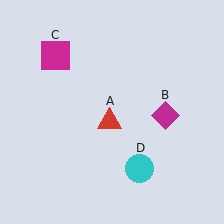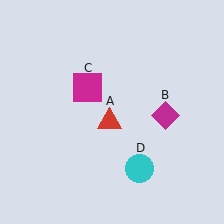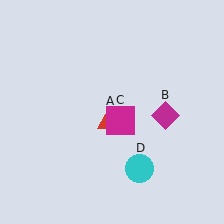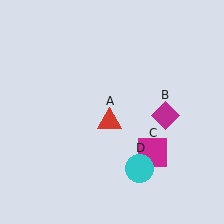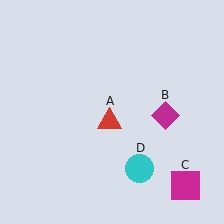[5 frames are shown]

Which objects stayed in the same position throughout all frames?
Red triangle (object A) and magenta diamond (object B) and cyan circle (object D) remained stationary.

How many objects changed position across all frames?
1 object changed position: magenta square (object C).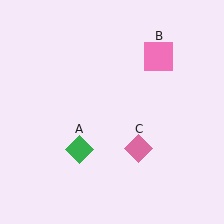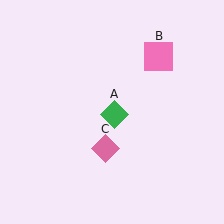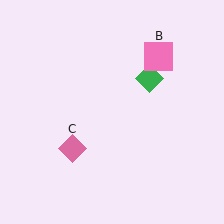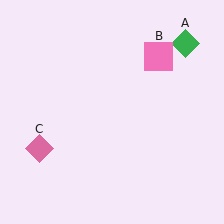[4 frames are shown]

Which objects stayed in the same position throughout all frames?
Pink square (object B) remained stationary.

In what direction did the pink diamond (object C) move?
The pink diamond (object C) moved left.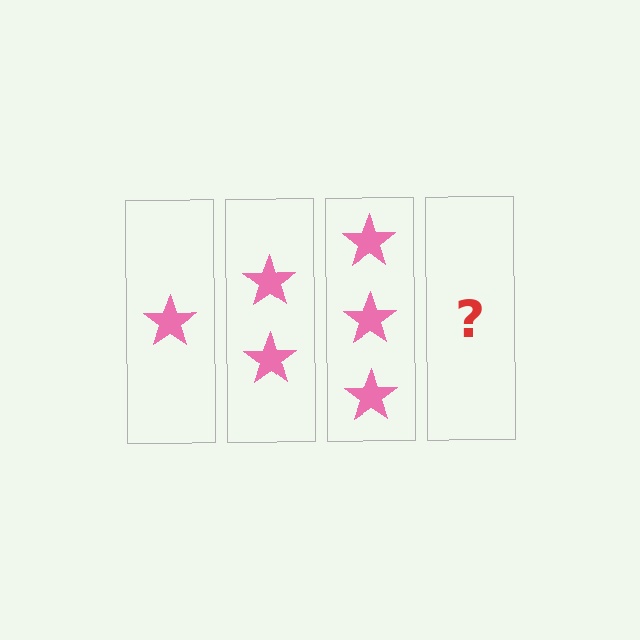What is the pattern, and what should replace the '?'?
The pattern is that each step adds one more star. The '?' should be 4 stars.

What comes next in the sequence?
The next element should be 4 stars.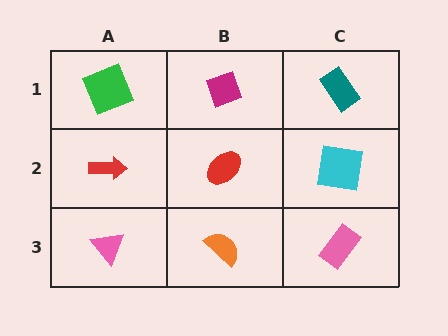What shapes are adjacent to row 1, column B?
A red ellipse (row 2, column B), a green square (row 1, column A), a teal rectangle (row 1, column C).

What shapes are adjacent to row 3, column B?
A red ellipse (row 2, column B), a pink triangle (row 3, column A), a pink rectangle (row 3, column C).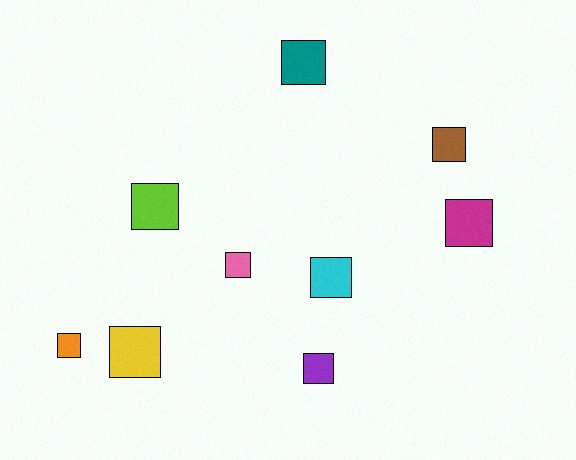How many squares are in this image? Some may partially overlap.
There are 9 squares.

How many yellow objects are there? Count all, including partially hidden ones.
There is 1 yellow object.